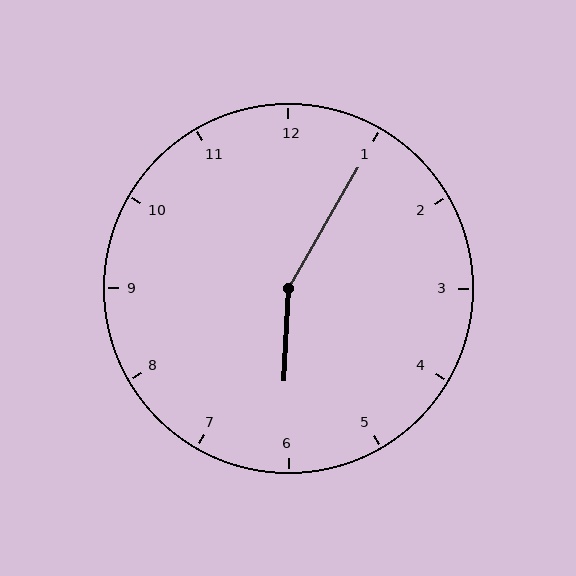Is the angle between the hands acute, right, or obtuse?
It is obtuse.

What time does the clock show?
6:05.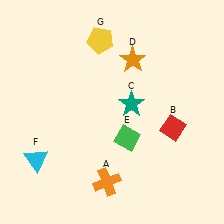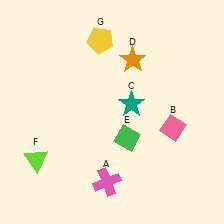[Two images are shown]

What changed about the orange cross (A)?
In Image 1, A is orange. In Image 2, it changed to pink.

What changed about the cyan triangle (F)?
In Image 1, F is cyan. In Image 2, it changed to lime.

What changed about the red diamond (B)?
In Image 1, B is red. In Image 2, it changed to pink.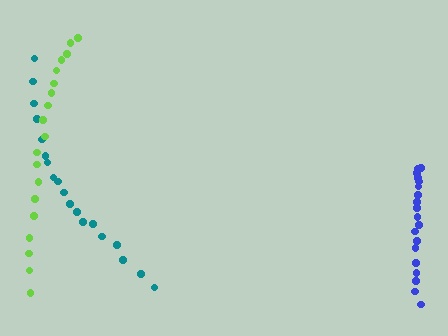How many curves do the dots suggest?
There are 3 distinct paths.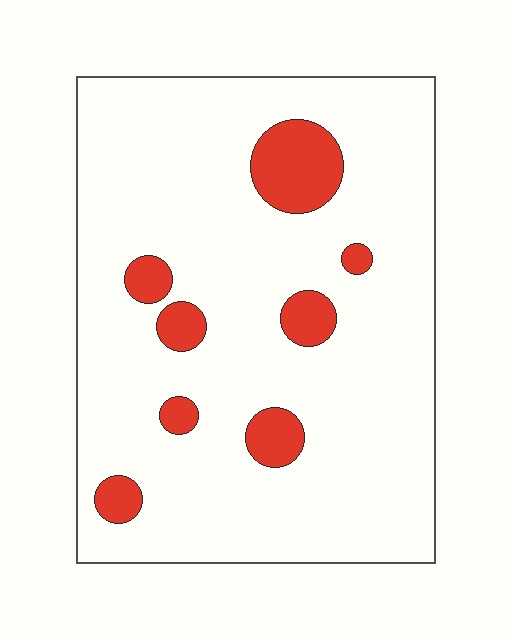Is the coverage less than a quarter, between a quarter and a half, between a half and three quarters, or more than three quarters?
Less than a quarter.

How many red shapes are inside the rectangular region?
8.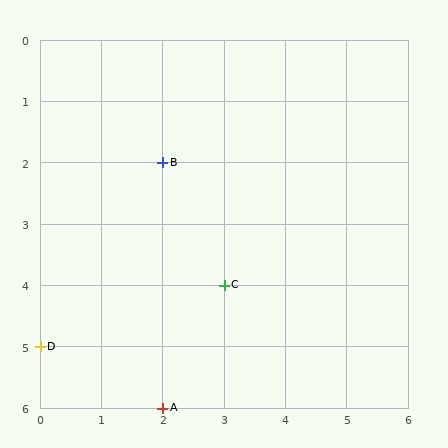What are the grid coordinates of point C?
Point C is at grid coordinates (3, 4).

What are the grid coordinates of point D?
Point D is at grid coordinates (0, 5).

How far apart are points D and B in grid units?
Points D and B are 2 columns and 3 rows apart (about 3.6 grid units diagonally).